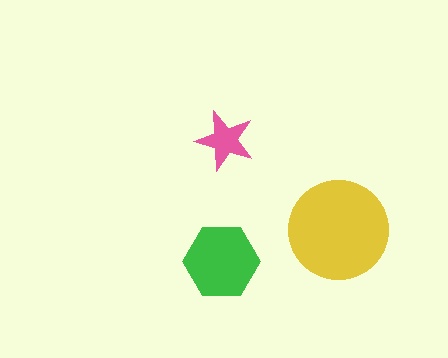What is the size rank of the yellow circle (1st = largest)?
1st.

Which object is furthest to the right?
The yellow circle is rightmost.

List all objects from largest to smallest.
The yellow circle, the green hexagon, the pink star.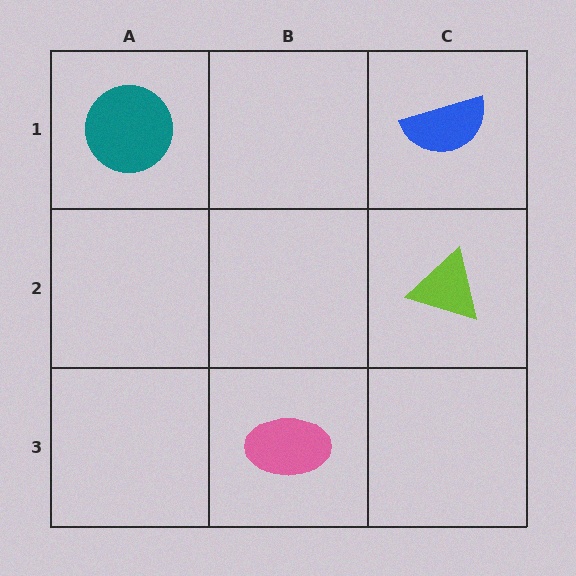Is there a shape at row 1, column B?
No, that cell is empty.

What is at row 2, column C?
A lime triangle.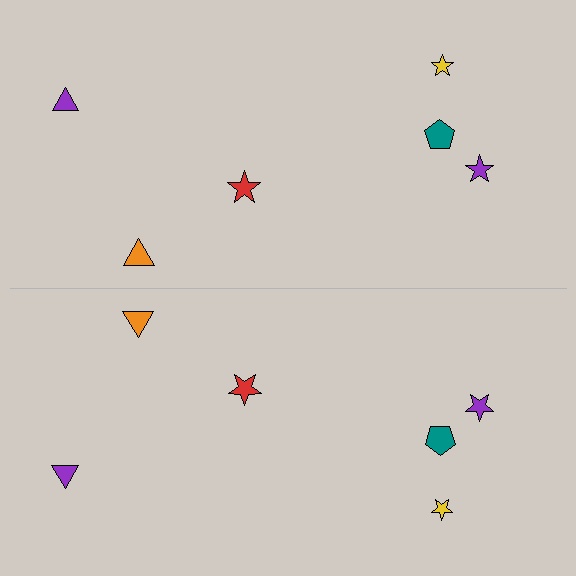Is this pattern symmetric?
Yes, this pattern has bilateral (reflection) symmetry.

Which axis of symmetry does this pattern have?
The pattern has a horizontal axis of symmetry running through the center of the image.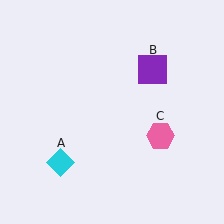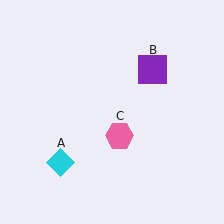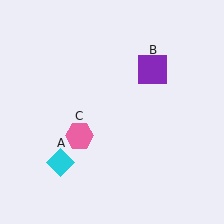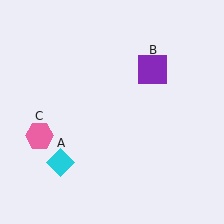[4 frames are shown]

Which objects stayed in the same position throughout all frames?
Cyan diamond (object A) and purple square (object B) remained stationary.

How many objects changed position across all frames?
1 object changed position: pink hexagon (object C).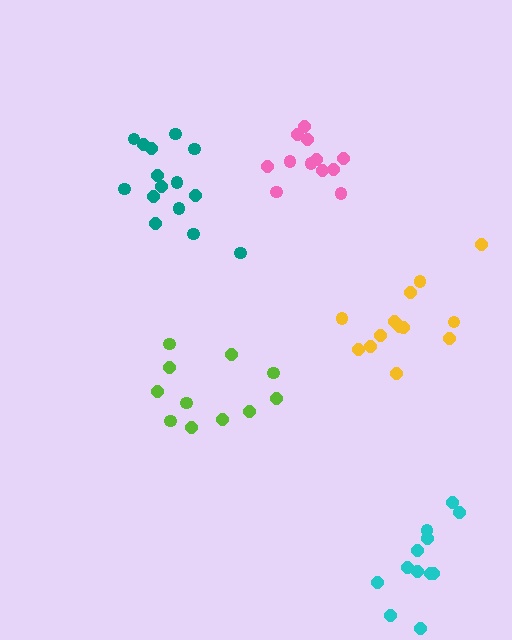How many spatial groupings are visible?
There are 5 spatial groupings.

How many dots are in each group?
Group 1: 12 dots, Group 2: 11 dots, Group 3: 15 dots, Group 4: 12 dots, Group 5: 13 dots (63 total).